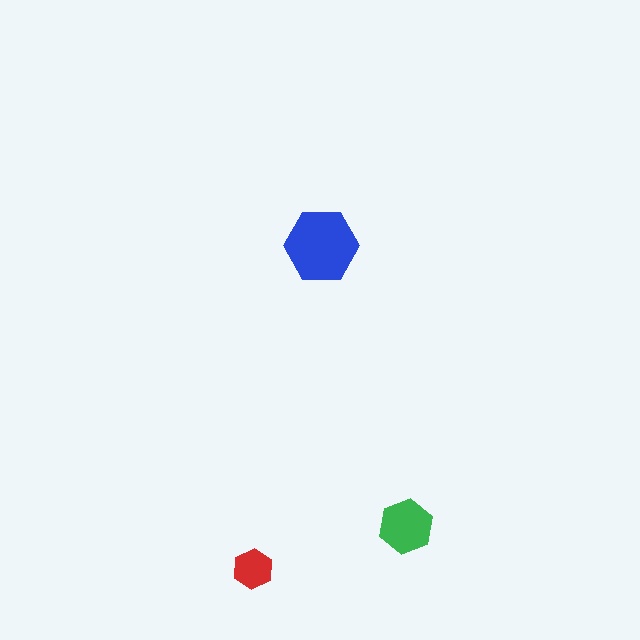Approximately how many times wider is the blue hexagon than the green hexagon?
About 1.5 times wider.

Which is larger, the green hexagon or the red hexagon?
The green one.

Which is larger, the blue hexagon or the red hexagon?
The blue one.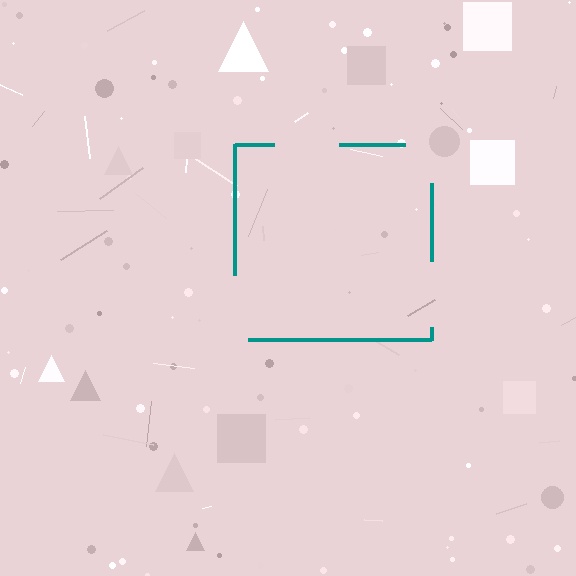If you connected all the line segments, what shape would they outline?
They would outline a square.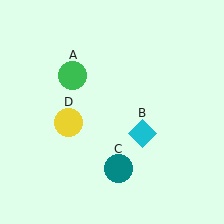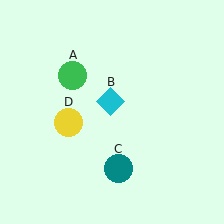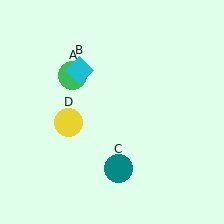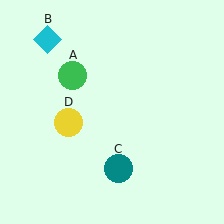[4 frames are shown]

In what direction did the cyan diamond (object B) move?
The cyan diamond (object B) moved up and to the left.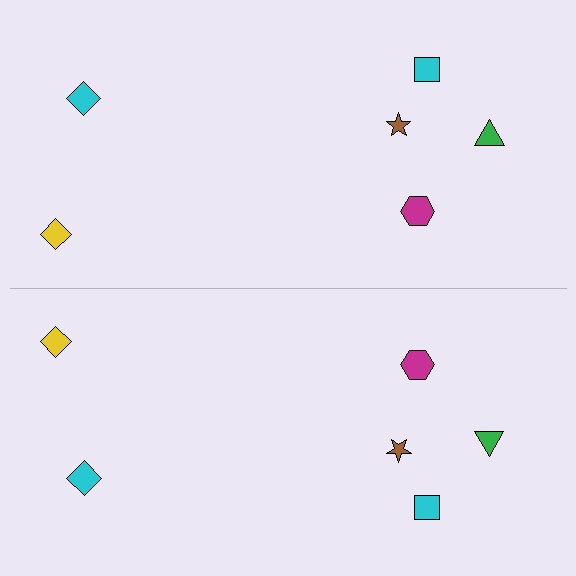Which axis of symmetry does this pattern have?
The pattern has a horizontal axis of symmetry running through the center of the image.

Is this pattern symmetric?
Yes, this pattern has bilateral (reflection) symmetry.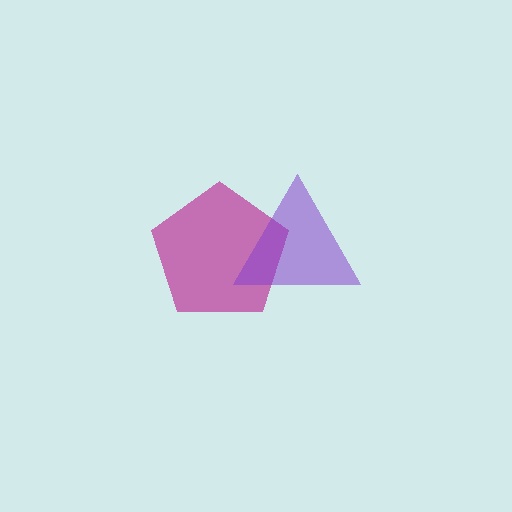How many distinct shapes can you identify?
There are 2 distinct shapes: a magenta pentagon, a purple triangle.